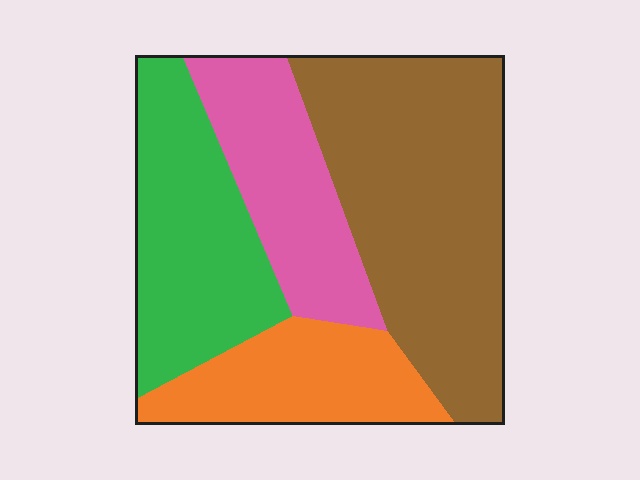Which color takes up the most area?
Brown, at roughly 40%.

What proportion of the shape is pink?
Pink takes up less than a quarter of the shape.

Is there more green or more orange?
Green.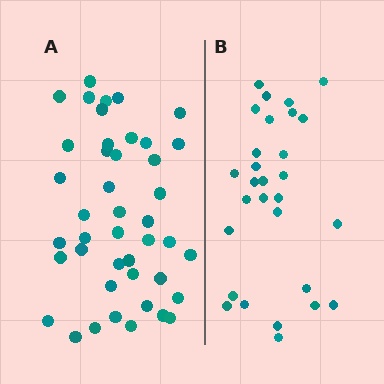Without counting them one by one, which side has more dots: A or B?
Region A (the left region) has more dots.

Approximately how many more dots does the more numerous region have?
Region A has approximately 15 more dots than region B.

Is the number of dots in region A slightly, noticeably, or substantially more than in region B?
Region A has substantially more. The ratio is roughly 1.5 to 1.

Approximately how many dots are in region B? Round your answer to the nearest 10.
About 30 dots. (The exact count is 29, which rounds to 30.)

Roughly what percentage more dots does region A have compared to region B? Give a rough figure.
About 50% more.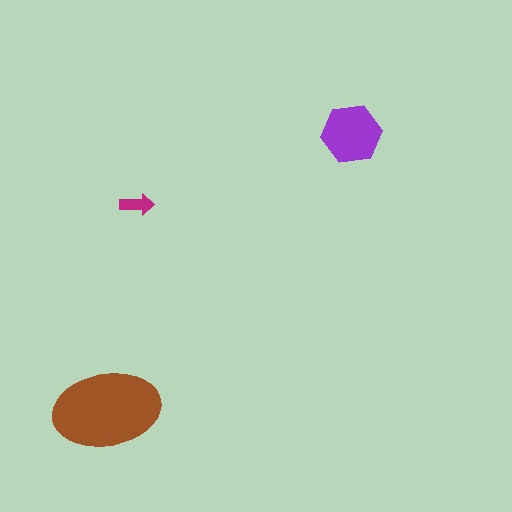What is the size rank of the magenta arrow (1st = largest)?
3rd.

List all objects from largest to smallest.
The brown ellipse, the purple hexagon, the magenta arrow.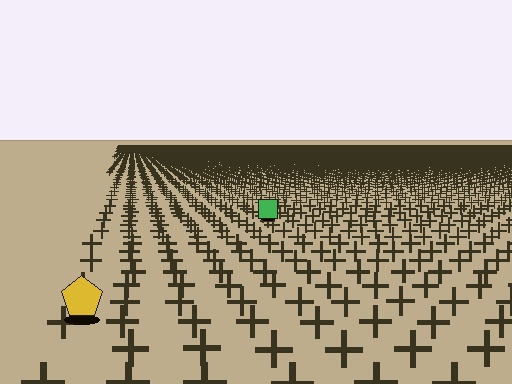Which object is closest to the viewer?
The yellow pentagon is closest. The texture marks near it are larger and more spread out.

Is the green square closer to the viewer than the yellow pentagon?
No. The yellow pentagon is closer — you can tell from the texture gradient: the ground texture is coarser near it.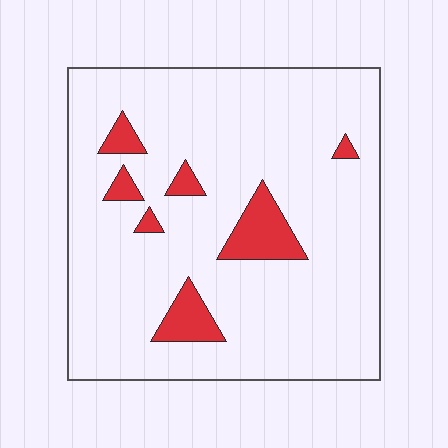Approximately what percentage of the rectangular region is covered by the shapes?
Approximately 10%.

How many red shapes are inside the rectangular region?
7.